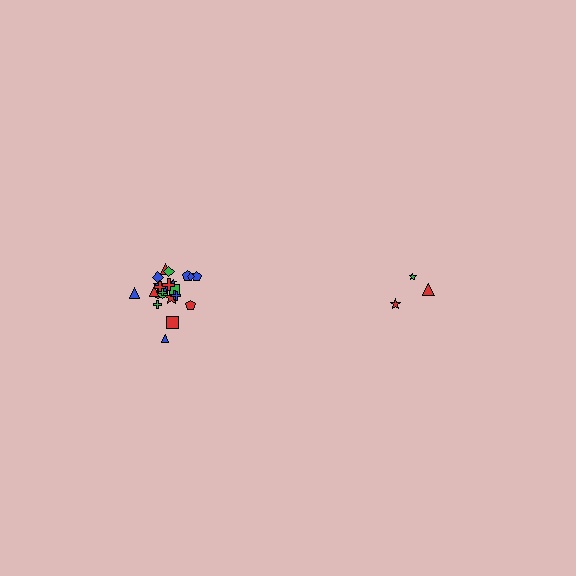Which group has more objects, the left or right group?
The left group.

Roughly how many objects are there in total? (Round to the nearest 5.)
Roughly 30 objects in total.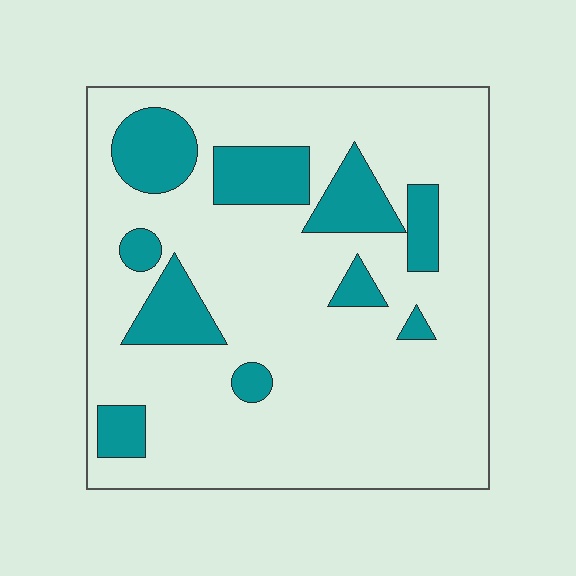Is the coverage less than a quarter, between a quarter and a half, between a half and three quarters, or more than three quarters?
Less than a quarter.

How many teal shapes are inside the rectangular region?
10.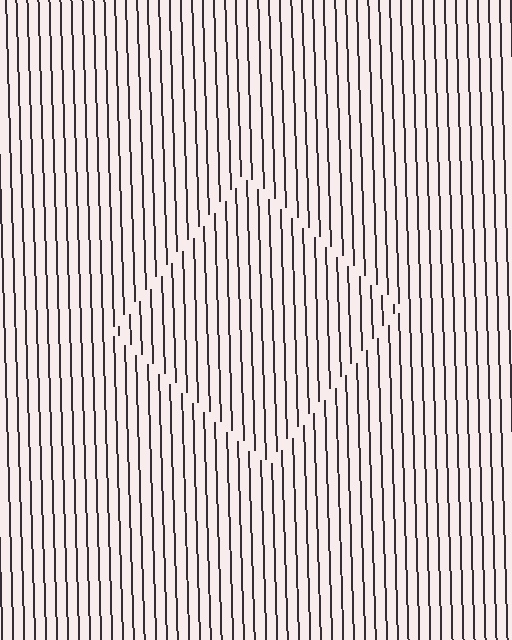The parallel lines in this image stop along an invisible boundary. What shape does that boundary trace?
An illusory square. The interior of the shape contains the same grating, shifted by half a period — the contour is defined by the phase discontinuity where line-ends from the inner and outer gratings abut.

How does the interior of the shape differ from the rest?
The interior of the shape contains the same grating, shifted by half a period — the contour is defined by the phase discontinuity where line-ends from the inner and outer gratings abut.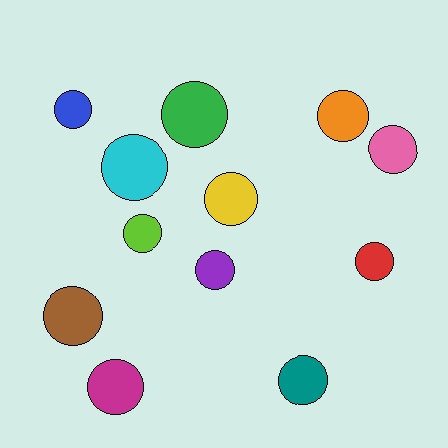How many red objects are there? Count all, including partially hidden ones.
There is 1 red object.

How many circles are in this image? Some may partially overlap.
There are 12 circles.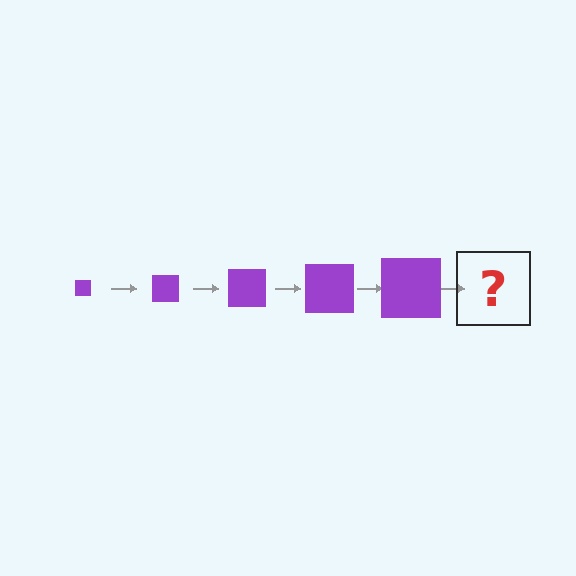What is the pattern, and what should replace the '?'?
The pattern is that the square gets progressively larger each step. The '?' should be a purple square, larger than the previous one.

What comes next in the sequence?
The next element should be a purple square, larger than the previous one.